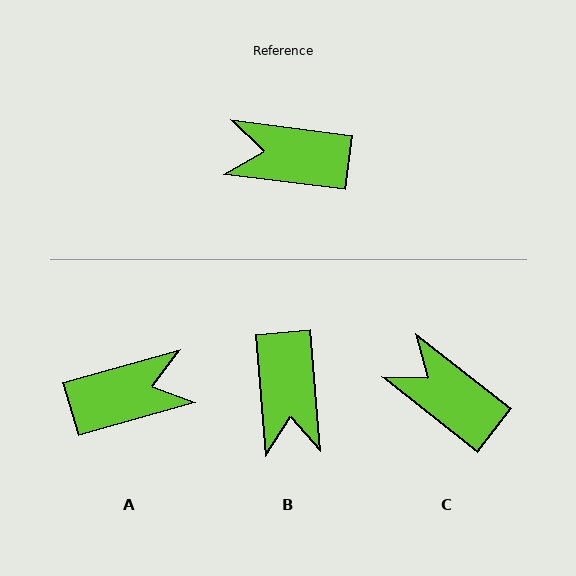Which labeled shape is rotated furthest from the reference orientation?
A, about 157 degrees away.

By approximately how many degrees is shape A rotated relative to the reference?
Approximately 157 degrees clockwise.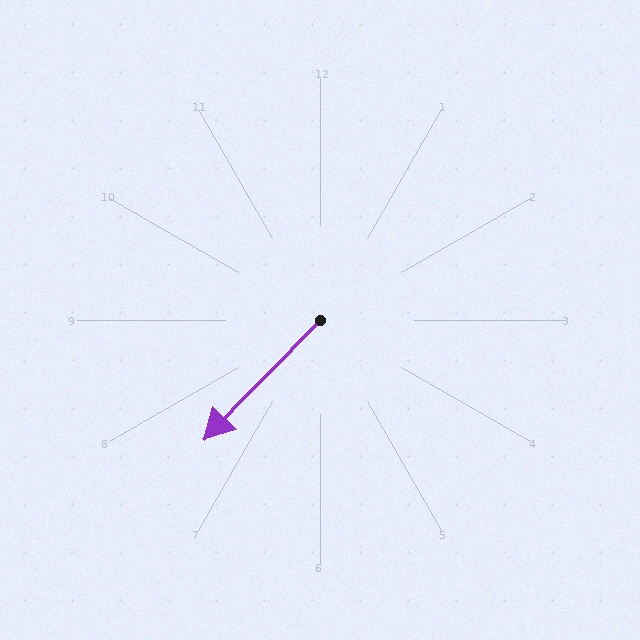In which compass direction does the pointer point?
Southwest.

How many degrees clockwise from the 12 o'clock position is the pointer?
Approximately 224 degrees.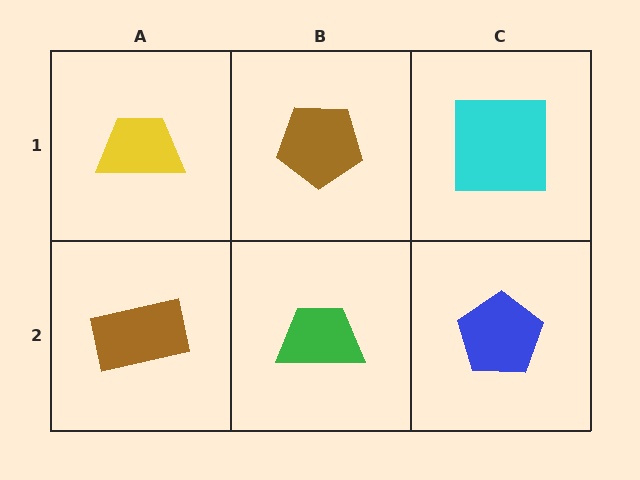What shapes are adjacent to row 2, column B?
A brown pentagon (row 1, column B), a brown rectangle (row 2, column A), a blue pentagon (row 2, column C).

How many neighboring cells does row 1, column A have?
2.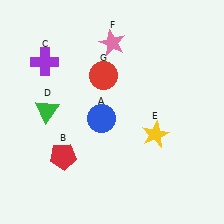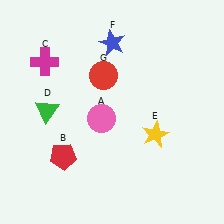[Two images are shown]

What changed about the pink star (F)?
In Image 1, F is pink. In Image 2, it changed to blue.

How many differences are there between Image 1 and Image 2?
There are 3 differences between the two images.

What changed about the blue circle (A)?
In Image 1, A is blue. In Image 2, it changed to pink.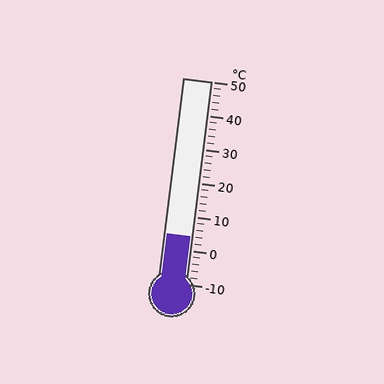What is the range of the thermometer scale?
The thermometer scale ranges from -10°C to 50°C.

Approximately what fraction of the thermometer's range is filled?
The thermometer is filled to approximately 25% of its range.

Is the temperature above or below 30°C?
The temperature is below 30°C.